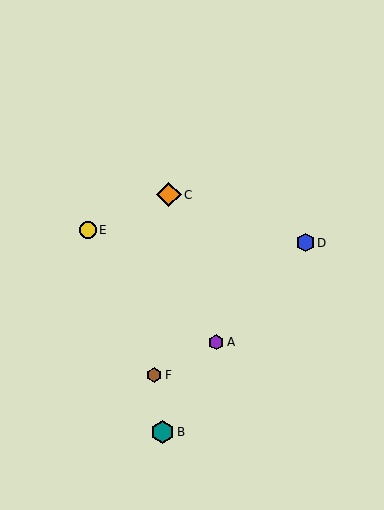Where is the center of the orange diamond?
The center of the orange diamond is at (169, 195).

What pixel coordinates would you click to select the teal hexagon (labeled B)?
Click at (162, 432) to select the teal hexagon B.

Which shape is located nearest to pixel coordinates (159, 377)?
The brown hexagon (labeled F) at (154, 375) is nearest to that location.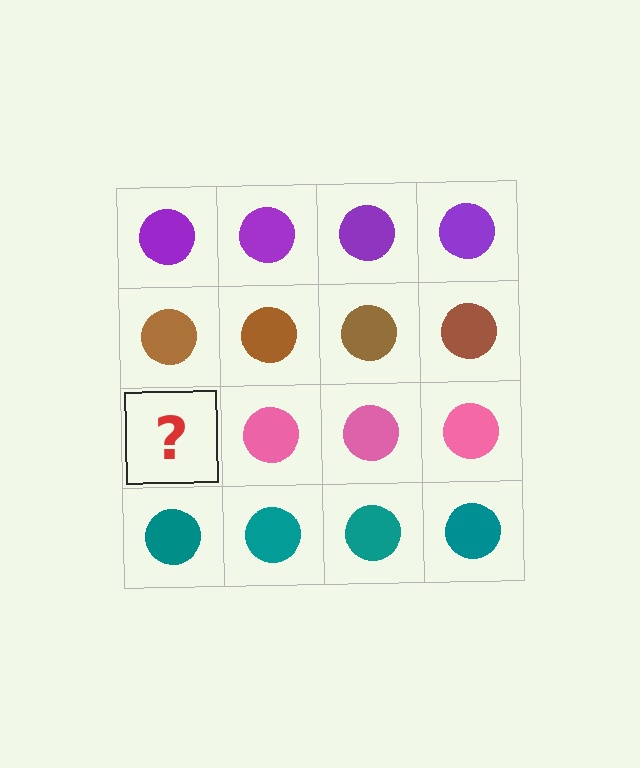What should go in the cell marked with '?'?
The missing cell should contain a pink circle.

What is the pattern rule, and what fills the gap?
The rule is that each row has a consistent color. The gap should be filled with a pink circle.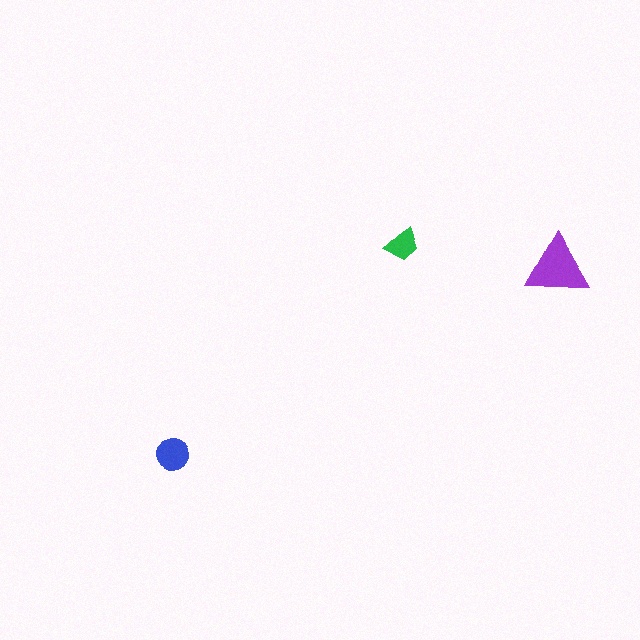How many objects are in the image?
There are 3 objects in the image.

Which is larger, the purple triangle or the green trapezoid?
The purple triangle.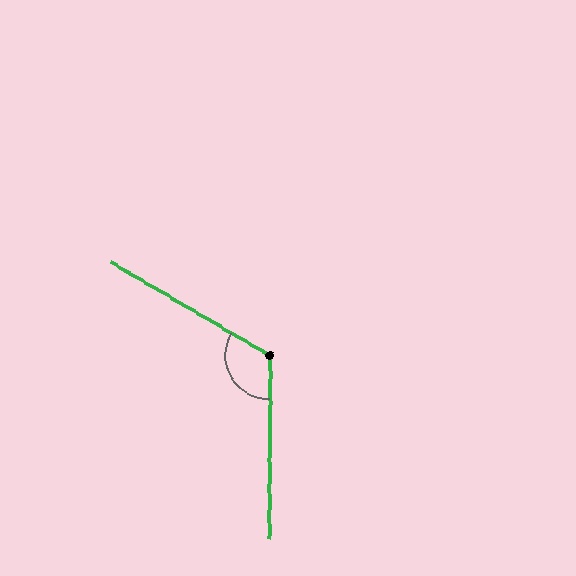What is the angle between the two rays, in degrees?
Approximately 120 degrees.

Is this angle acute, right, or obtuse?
It is obtuse.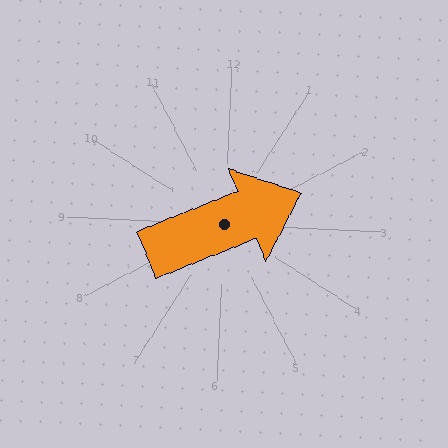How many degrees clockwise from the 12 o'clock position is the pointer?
Approximately 65 degrees.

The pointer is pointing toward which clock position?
Roughly 2 o'clock.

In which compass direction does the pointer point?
Northeast.